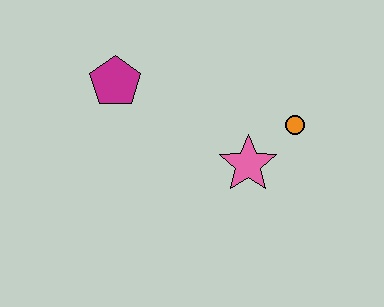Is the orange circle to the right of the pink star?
Yes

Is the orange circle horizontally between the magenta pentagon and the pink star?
No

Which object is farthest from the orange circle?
The magenta pentagon is farthest from the orange circle.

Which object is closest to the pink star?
The orange circle is closest to the pink star.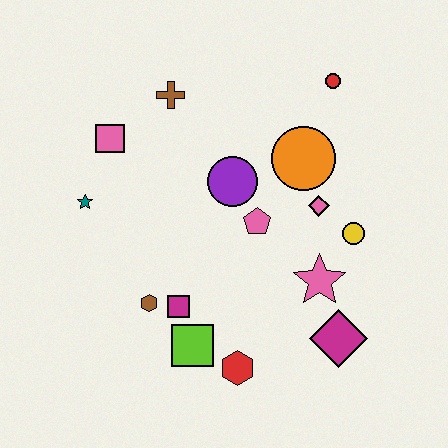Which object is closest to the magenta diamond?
The pink star is closest to the magenta diamond.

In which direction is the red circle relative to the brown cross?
The red circle is to the right of the brown cross.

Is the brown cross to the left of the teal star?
No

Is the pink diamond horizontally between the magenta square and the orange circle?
No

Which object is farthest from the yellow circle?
The teal star is farthest from the yellow circle.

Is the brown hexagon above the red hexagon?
Yes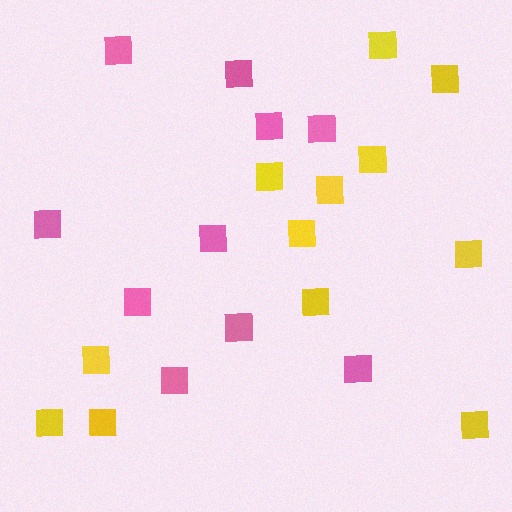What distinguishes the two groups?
There are 2 groups: one group of yellow squares (12) and one group of pink squares (10).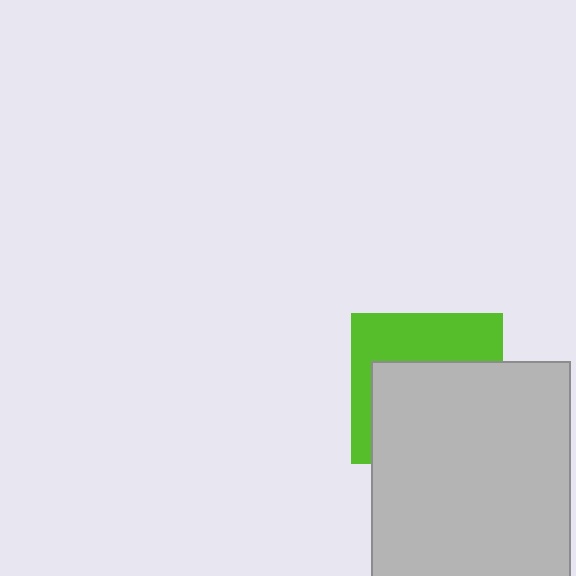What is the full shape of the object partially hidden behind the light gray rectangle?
The partially hidden object is a lime square.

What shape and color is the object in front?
The object in front is a light gray rectangle.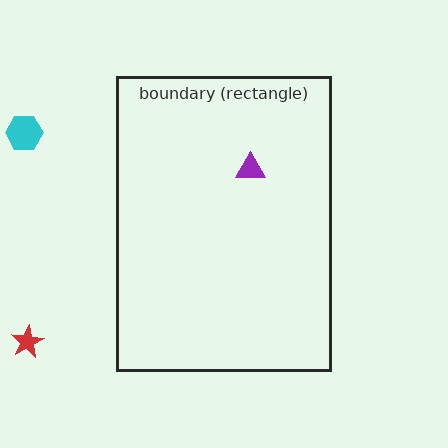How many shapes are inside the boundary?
1 inside, 2 outside.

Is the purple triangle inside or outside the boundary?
Inside.